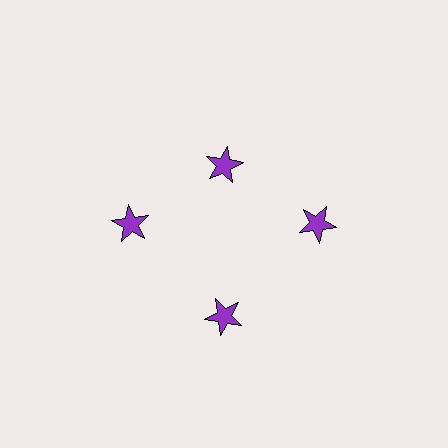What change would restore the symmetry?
The symmetry would be restored by moving it outward, back onto the ring so that all 4 stars sit at equal angles and equal distance from the center.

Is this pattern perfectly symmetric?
No. The 4 purple stars are arranged in a ring, but one element near the 12 o'clock position is pulled inward toward the center, breaking the 4-fold rotational symmetry.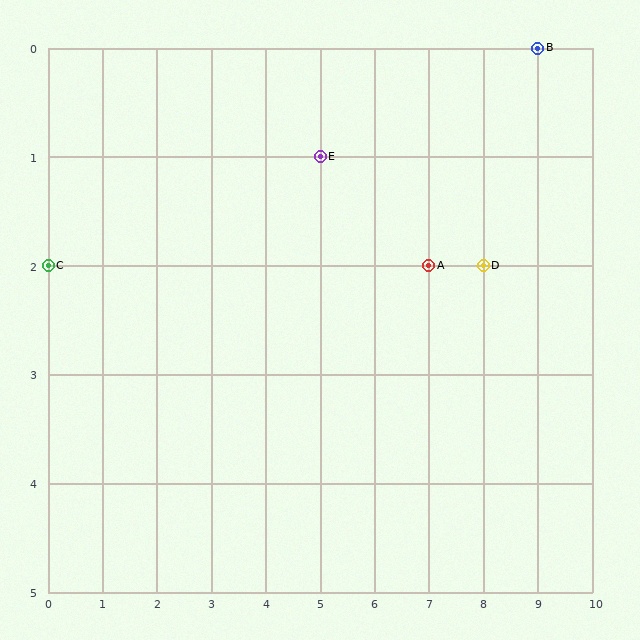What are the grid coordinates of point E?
Point E is at grid coordinates (5, 1).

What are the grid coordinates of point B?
Point B is at grid coordinates (9, 0).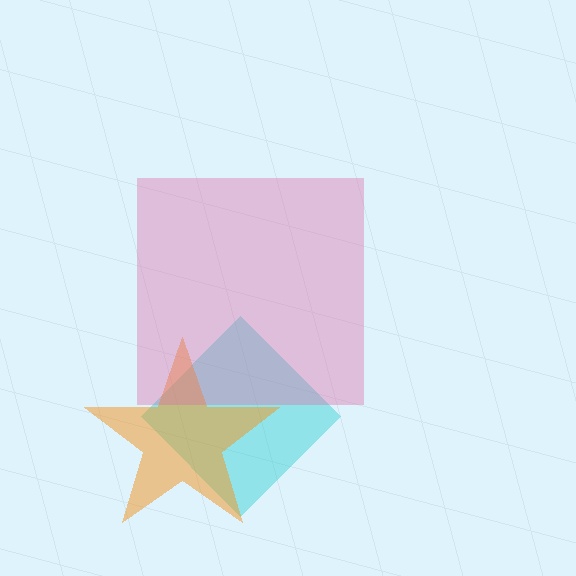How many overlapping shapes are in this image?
There are 3 overlapping shapes in the image.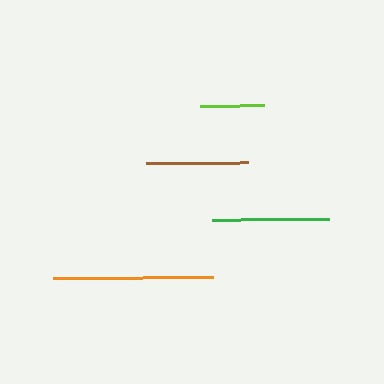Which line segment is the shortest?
The lime line is the shortest at approximately 64 pixels.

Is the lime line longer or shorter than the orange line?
The orange line is longer than the lime line.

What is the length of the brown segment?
The brown segment is approximately 102 pixels long.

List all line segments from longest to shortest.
From longest to shortest: orange, green, brown, lime.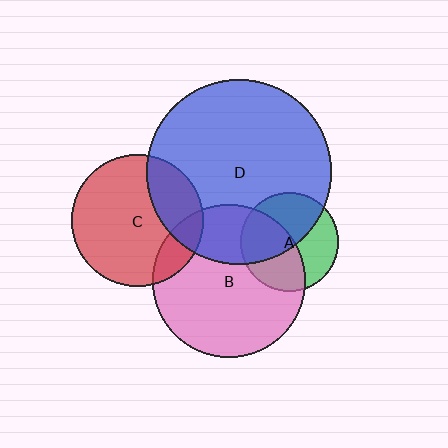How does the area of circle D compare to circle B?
Approximately 1.5 times.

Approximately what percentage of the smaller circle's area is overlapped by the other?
Approximately 30%.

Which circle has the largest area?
Circle D (blue).